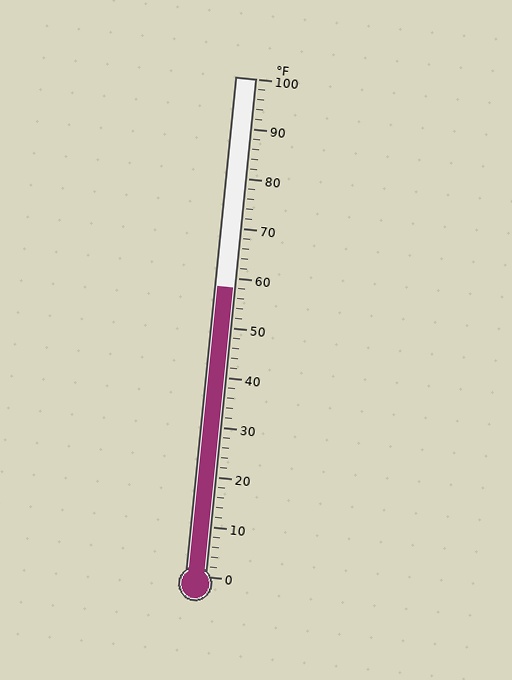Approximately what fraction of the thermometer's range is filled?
The thermometer is filled to approximately 60% of its range.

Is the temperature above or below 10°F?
The temperature is above 10°F.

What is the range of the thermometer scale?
The thermometer scale ranges from 0°F to 100°F.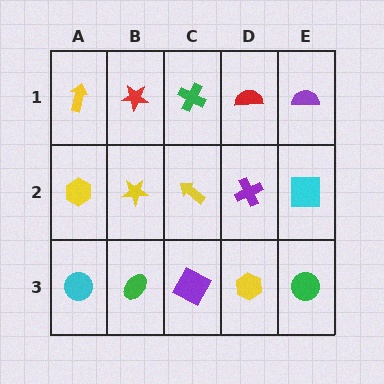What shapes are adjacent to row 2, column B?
A red star (row 1, column B), a green ellipse (row 3, column B), a yellow hexagon (row 2, column A), a yellow arrow (row 2, column C).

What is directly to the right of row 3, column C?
A yellow hexagon.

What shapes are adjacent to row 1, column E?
A cyan square (row 2, column E), a red semicircle (row 1, column D).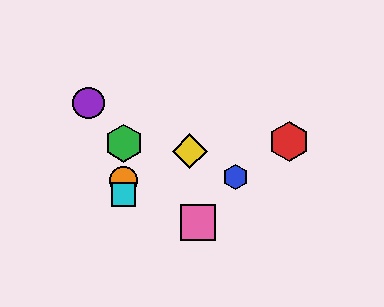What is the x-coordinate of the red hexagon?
The red hexagon is at x≈289.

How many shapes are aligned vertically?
3 shapes (the green hexagon, the orange circle, the cyan square) are aligned vertically.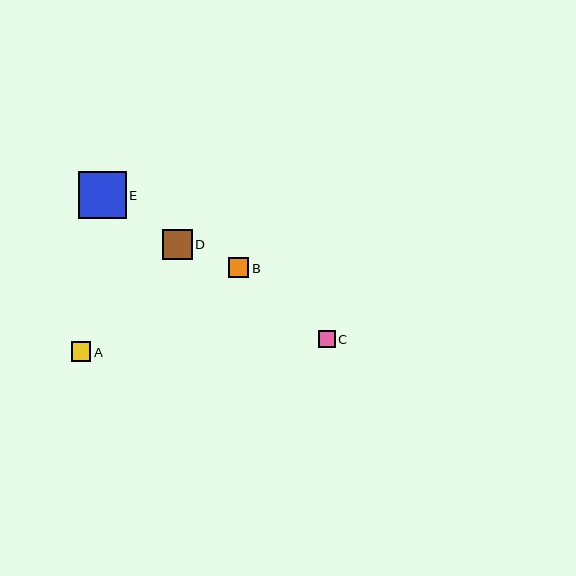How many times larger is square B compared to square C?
Square B is approximately 1.2 times the size of square C.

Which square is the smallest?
Square C is the smallest with a size of approximately 17 pixels.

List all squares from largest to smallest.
From largest to smallest: E, D, B, A, C.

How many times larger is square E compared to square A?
Square E is approximately 2.4 times the size of square A.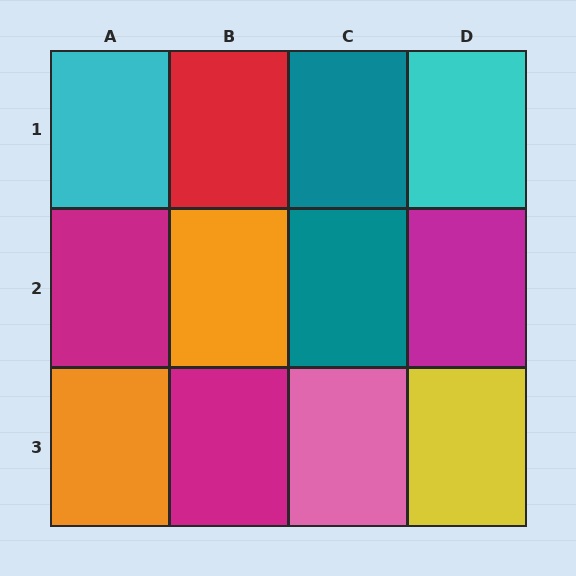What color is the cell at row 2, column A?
Magenta.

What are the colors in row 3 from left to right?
Orange, magenta, pink, yellow.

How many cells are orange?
2 cells are orange.